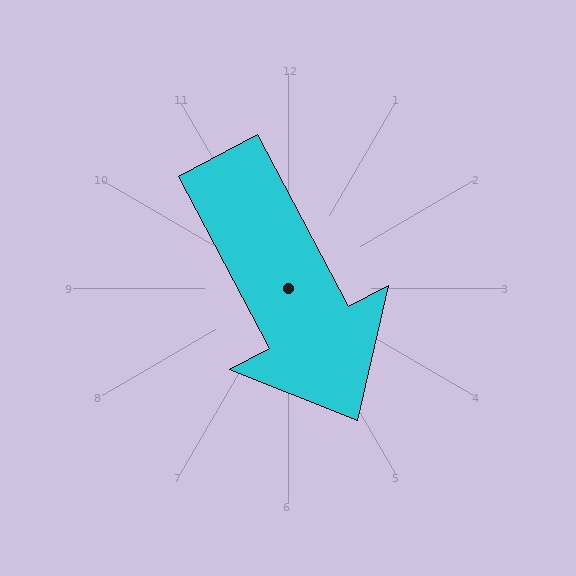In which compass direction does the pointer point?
Southeast.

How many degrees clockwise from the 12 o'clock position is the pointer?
Approximately 152 degrees.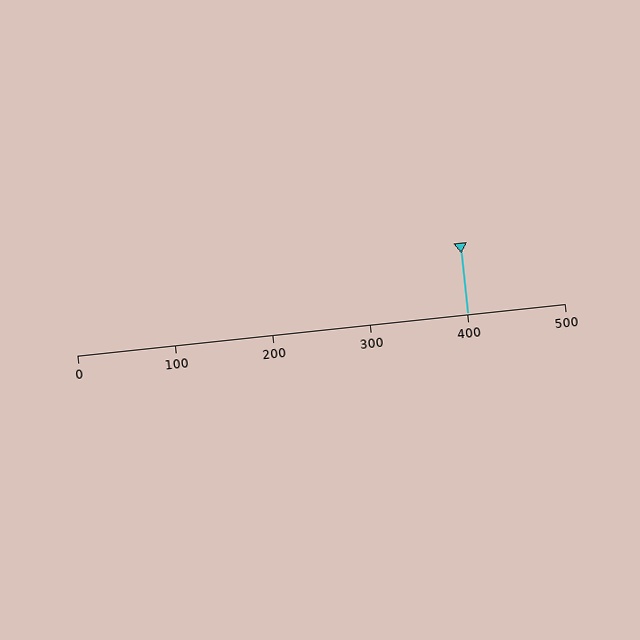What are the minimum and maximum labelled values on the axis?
The axis runs from 0 to 500.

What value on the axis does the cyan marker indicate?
The marker indicates approximately 400.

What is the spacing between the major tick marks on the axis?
The major ticks are spaced 100 apart.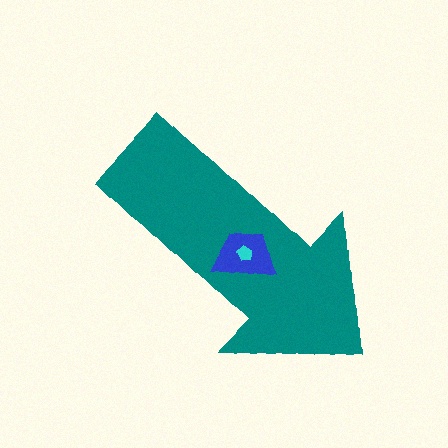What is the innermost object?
The cyan pentagon.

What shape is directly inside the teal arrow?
The blue trapezoid.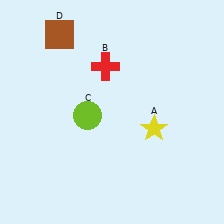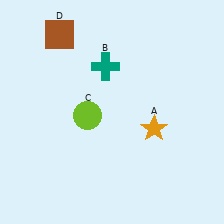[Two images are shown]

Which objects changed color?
A changed from yellow to orange. B changed from red to teal.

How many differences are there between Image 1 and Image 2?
There are 2 differences between the two images.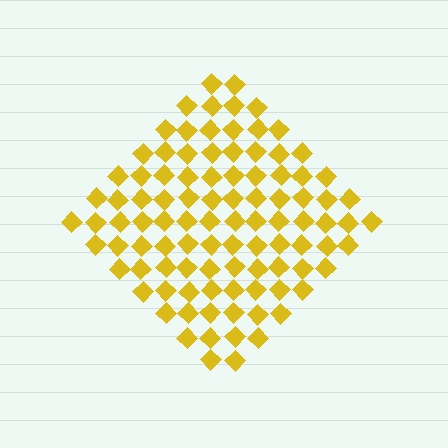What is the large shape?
The large shape is a diamond.